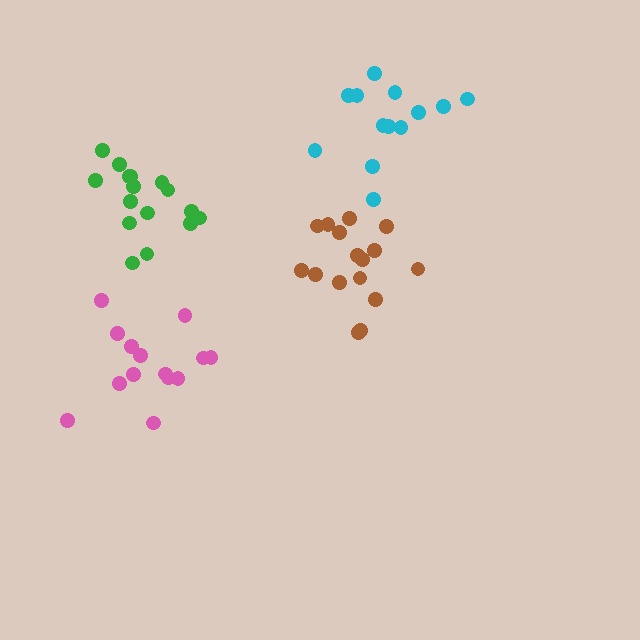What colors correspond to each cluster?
The clusters are colored: brown, cyan, green, pink.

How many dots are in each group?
Group 1: 16 dots, Group 2: 13 dots, Group 3: 16 dots, Group 4: 14 dots (59 total).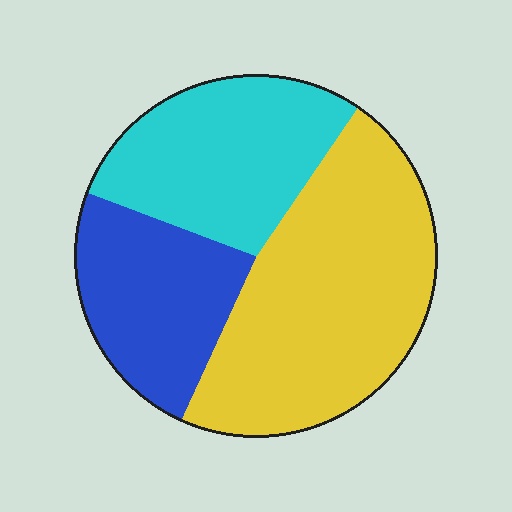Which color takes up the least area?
Blue, at roughly 25%.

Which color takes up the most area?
Yellow, at roughly 45%.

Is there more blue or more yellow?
Yellow.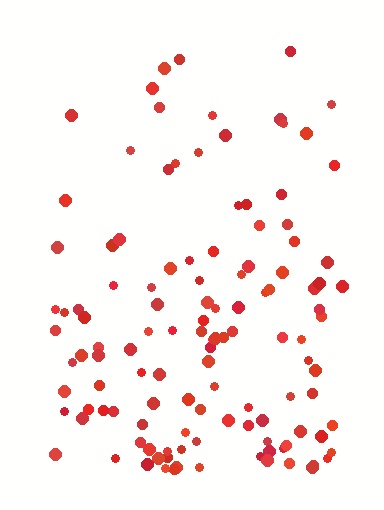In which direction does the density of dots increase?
From top to bottom, with the bottom side densest.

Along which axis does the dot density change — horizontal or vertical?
Vertical.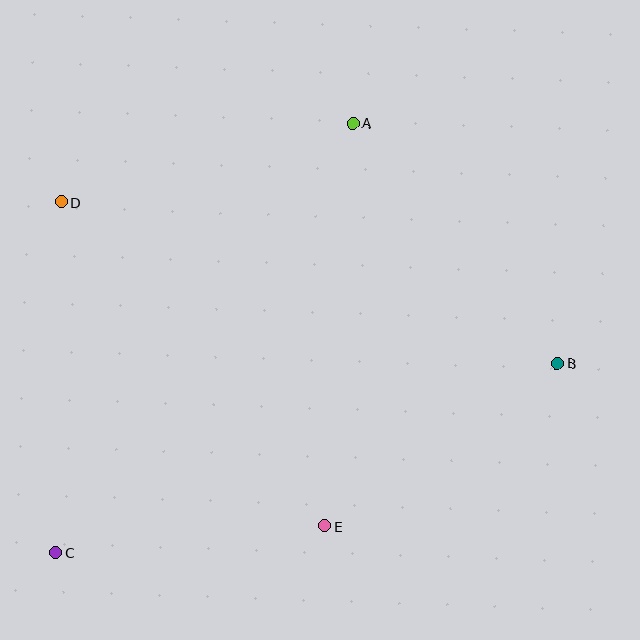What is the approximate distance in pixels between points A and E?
The distance between A and E is approximately 404 pixels.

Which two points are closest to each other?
Points C and E are closest to each other.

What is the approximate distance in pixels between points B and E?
The distance between B and E is approximately 284 pixels.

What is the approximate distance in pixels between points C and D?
The distance between C and D is approximately 350 pixels.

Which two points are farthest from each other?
Points B and C are farthest from each other.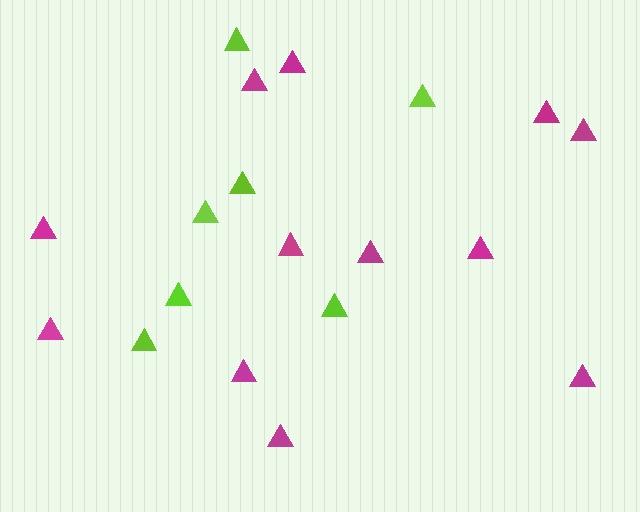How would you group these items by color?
There are 2 groups: one group of magenta triangles (12) and one group of lime triangles (7).